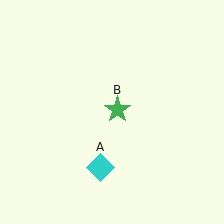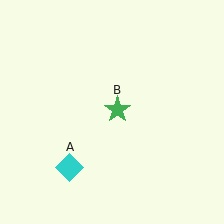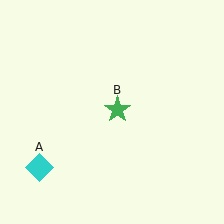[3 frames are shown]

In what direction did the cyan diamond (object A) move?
The cyan diamond (object A) moved left.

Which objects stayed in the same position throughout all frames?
Green star (object B) remained stationary.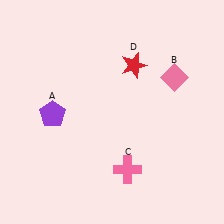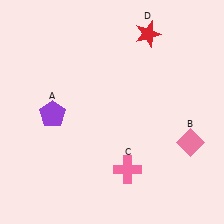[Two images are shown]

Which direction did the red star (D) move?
The red star (D) moved up.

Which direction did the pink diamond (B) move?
The pink diamond (B) moved down.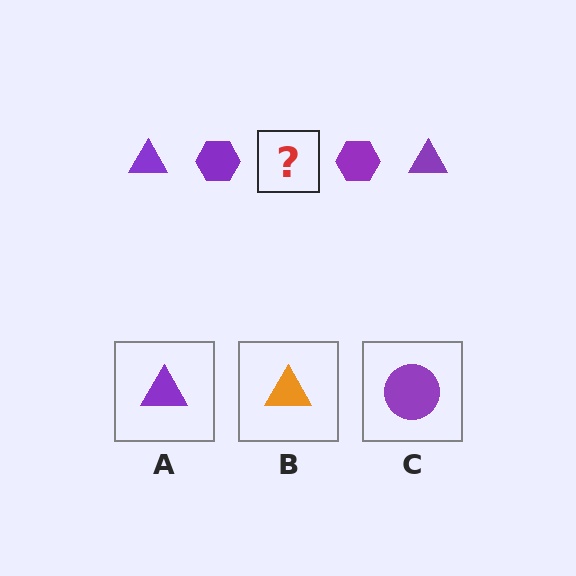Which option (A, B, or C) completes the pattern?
A.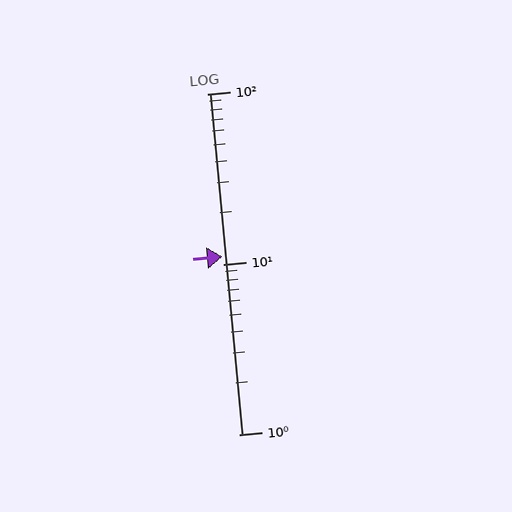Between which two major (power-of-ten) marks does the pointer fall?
The pointer is between 10 and 100.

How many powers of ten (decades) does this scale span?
The scale spans 2 decades, from 1 to 100.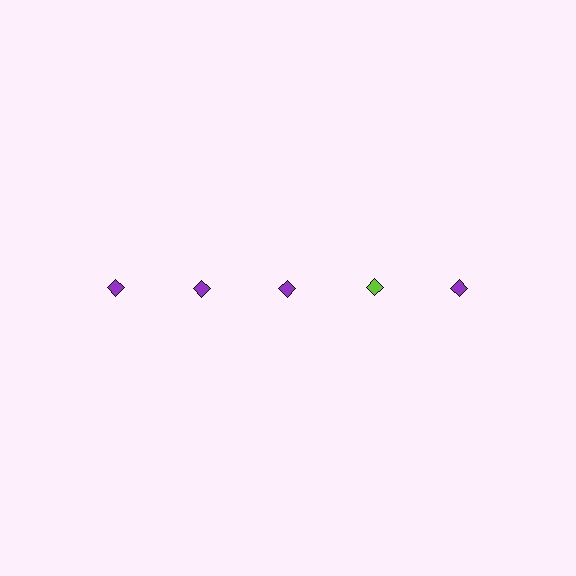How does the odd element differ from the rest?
It has a different color: lime instead of purple.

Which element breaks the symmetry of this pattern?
The lime diamond in the top row, second from right column breaks the symmetry. All other shapes are purple diamonds.